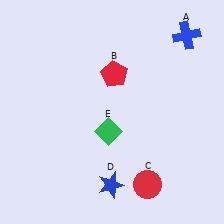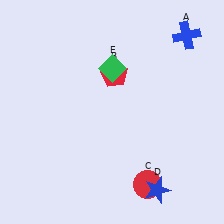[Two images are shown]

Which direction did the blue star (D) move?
The blue star (D) moved right.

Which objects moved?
The objects that moved are: the blue star (D), the green diamond (E).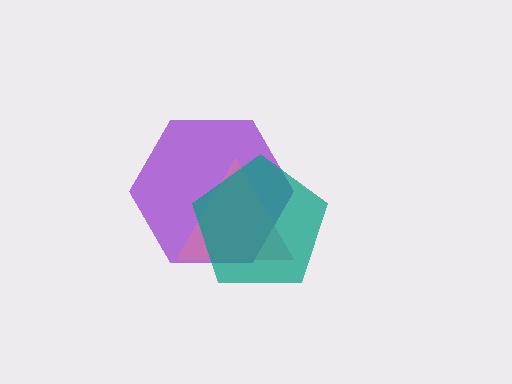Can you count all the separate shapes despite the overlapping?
Yes, there are 3 separate shapes.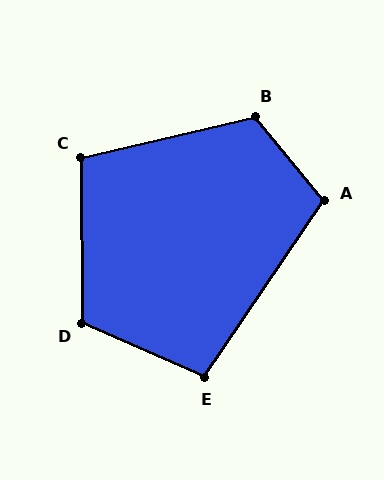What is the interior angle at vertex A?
Approximately 106 degrees (obtuse).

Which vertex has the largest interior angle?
B, at approximately 117 degrees.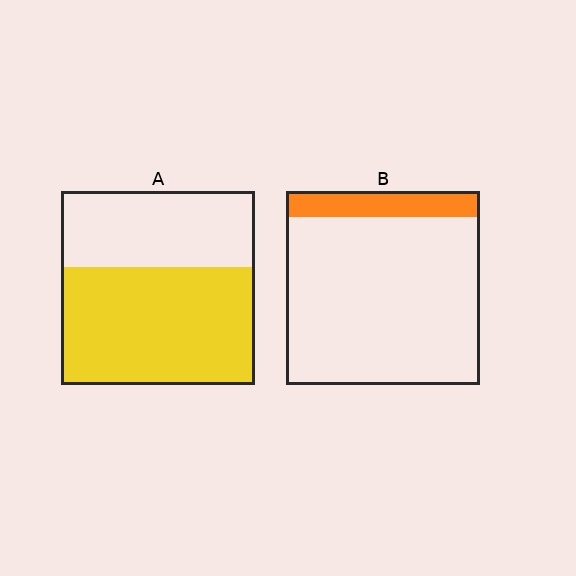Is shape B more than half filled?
No.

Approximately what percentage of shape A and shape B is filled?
A is approximately 60% and B is approximately 15%.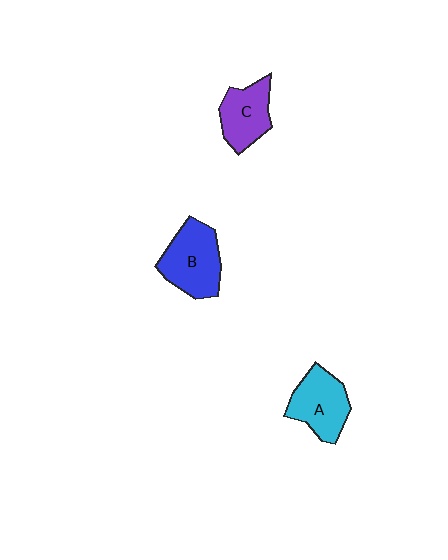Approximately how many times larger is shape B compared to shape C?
Approximately 1.3 times.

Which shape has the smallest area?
Shape C (purple).